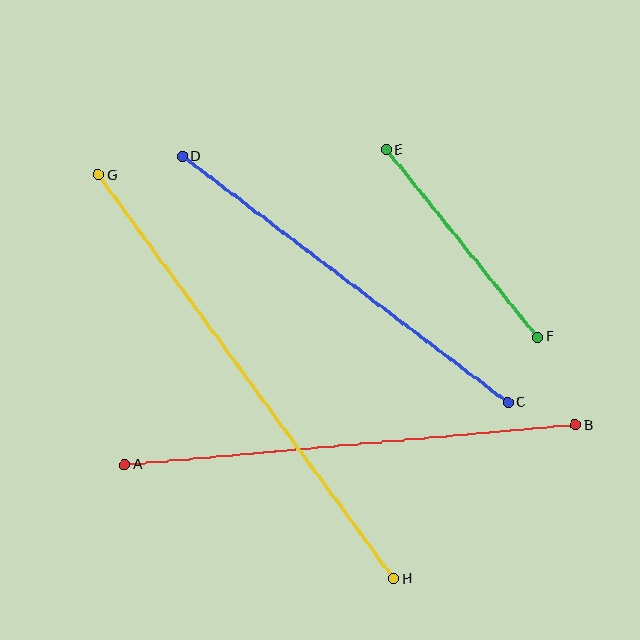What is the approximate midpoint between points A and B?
The midpoint is at approximately (350, 445) pixels.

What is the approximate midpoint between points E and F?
The midpoint is at approximately (462, 243) pixels.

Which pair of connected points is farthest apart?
Points G and H are farthest apart.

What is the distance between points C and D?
The distance is approximately 408 pixels.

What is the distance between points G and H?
The distance is approximately 501 pixels.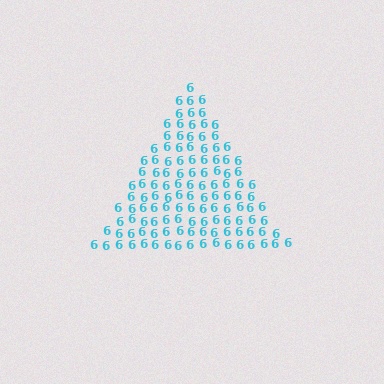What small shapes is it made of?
It is made of small digit 6's.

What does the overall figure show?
The overall figure shows a triangle.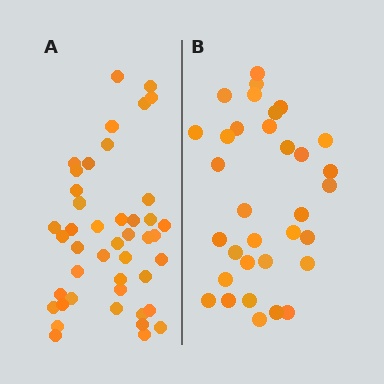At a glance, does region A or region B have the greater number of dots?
Region A (the left region) has more dots.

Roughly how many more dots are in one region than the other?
Region A has roughly 12 or so more dots than region B.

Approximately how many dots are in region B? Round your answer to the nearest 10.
About 30 dots. (The exact count is 33, which rounds to 30.)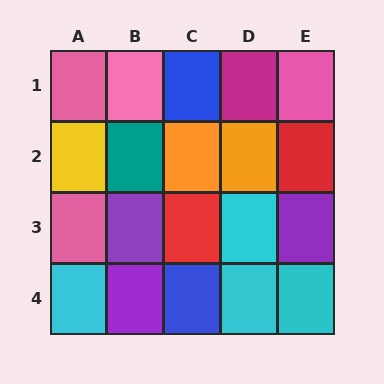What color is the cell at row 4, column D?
Cyan.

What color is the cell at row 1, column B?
Pink.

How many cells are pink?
4 cells are pink.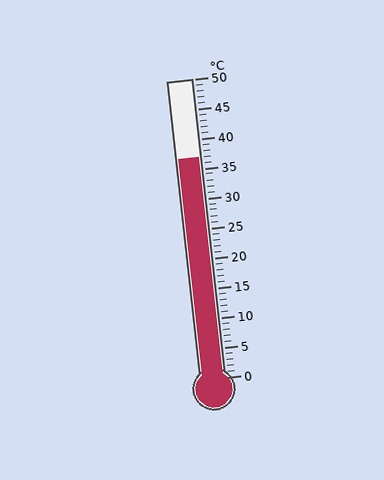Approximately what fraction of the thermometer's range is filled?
The thermometer is filled to approximately 75% of its range.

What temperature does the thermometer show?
The thermometer shows approximately 37°C.